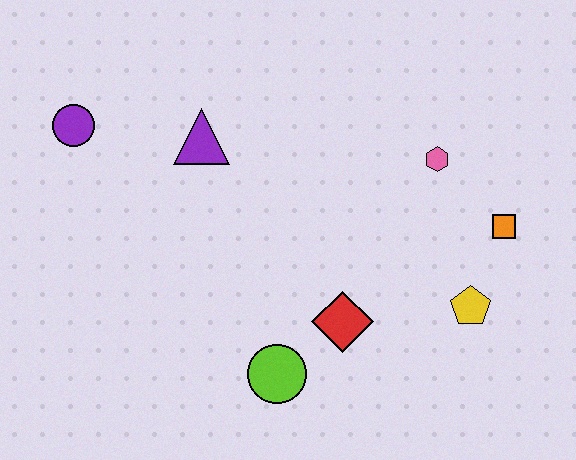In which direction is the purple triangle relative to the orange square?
The purple triangle is to the left of the orange square.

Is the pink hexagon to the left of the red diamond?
No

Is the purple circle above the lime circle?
Yes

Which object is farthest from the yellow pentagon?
The purple circle is farthest from the yellow pentagon.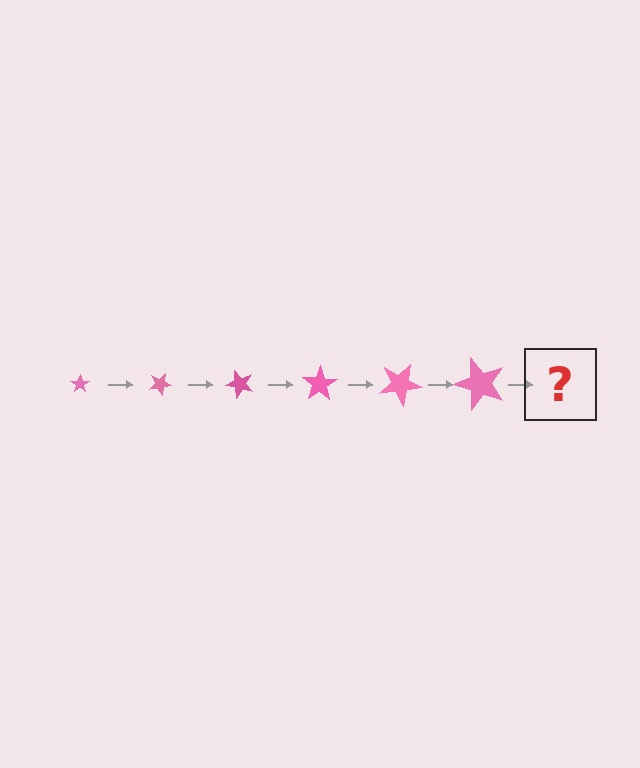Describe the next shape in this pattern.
It should be a star, larger than the previous one and rotated 150 degrees from the start.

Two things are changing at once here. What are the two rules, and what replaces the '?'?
The two rules are that the star grows larger each step and it rotates 25 degrees each step. The '?' should be a star, larger than the previous one and rotated 150 degrees from the start.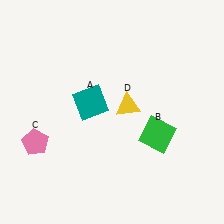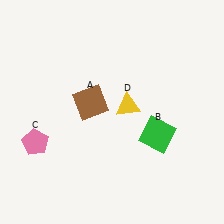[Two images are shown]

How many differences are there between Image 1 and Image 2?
There is 1 difference between the two images.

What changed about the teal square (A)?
In Image 1, A is teal. In Image 2, it changed to brown.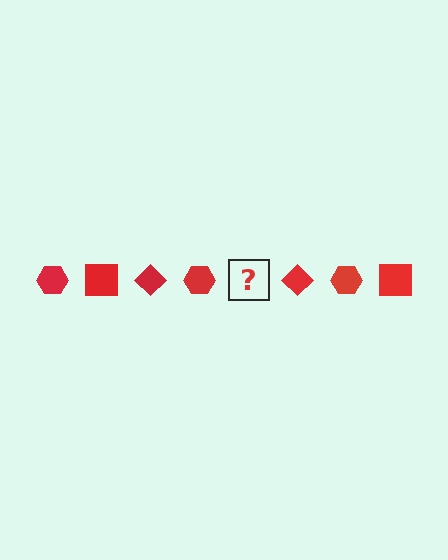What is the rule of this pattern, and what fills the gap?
The rule is that the pattern cycles through hexagon, square, diamond shapes in red. The gap should be filled with a red square.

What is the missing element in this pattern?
The missing element is a red square.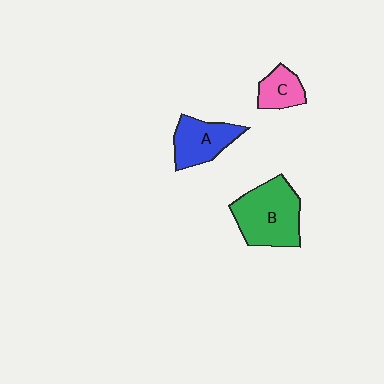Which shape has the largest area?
Shape B (green).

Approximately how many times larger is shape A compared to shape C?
Approximately 1.6 times.